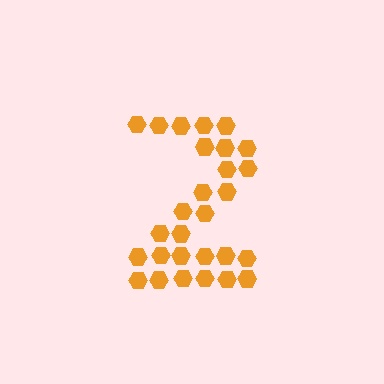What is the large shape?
The large shape is the digit 2.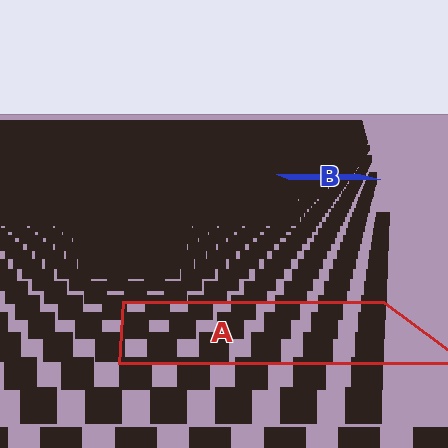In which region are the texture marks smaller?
The texture marks are smaller in region B, because it is farther away.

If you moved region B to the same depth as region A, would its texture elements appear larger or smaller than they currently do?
They would appear larger. At a closer depth, the same texture elements are projected at a bigger on-screen size.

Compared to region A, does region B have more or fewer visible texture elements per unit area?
Region B has more texture elements per unit area — they are packed more densely because it is farther away.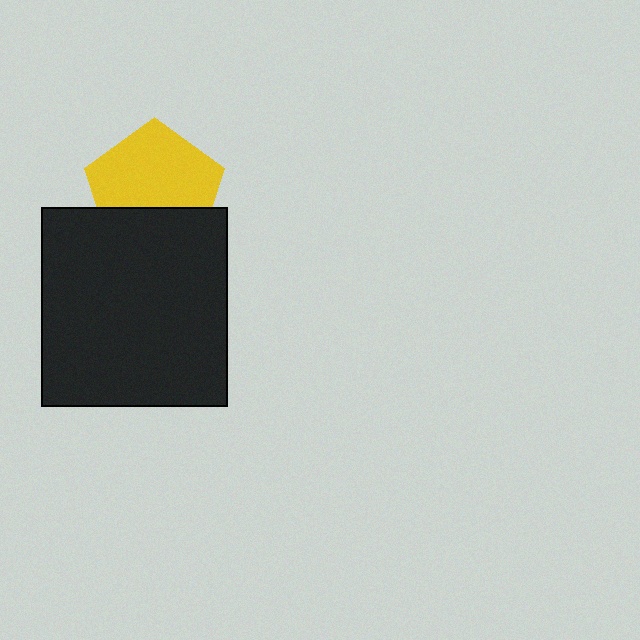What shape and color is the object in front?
The object in front is a black rectangle.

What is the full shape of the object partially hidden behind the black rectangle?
The partially hidden object is a yellow pentagon.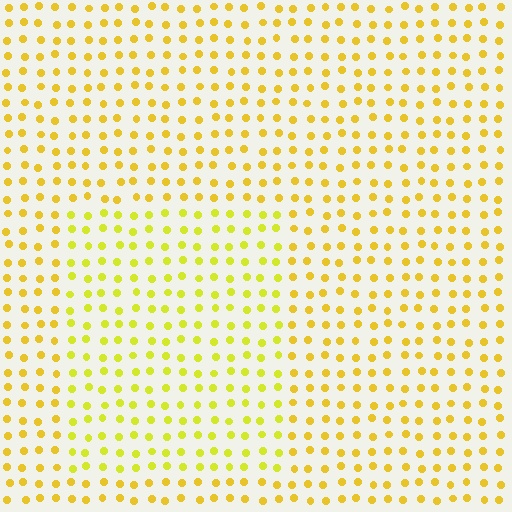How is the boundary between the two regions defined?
The boundary is defined purely by a slight shift in hue (about 19 degrees). Spacing, size, and orientation are identical on both sides.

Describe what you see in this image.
The image is filled with small yellow elements in a uniform arrangement. A rectangle-shaped region is visible where the elements are tinted to a slightly different hue, forming a subtle color boundary.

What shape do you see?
I see a rectangle.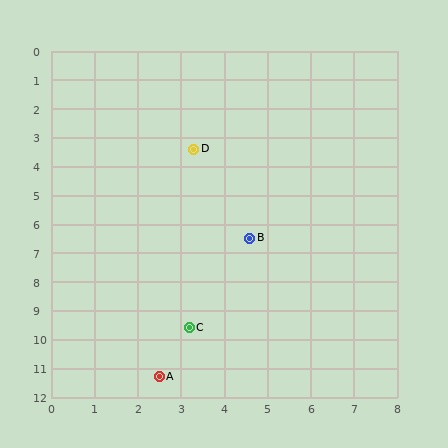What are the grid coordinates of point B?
Point B is at approximately (4.6, 6.5).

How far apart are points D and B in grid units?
Points D and B are about 3.4 grid units apart.